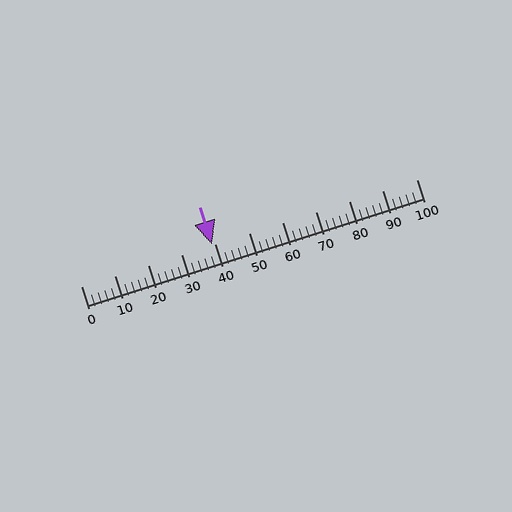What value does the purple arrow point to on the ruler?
The purple arrow points to approximately 39.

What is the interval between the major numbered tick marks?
The major tick marks are spaced 10 units apart.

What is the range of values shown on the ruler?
The ruler shows values from 0 to 100.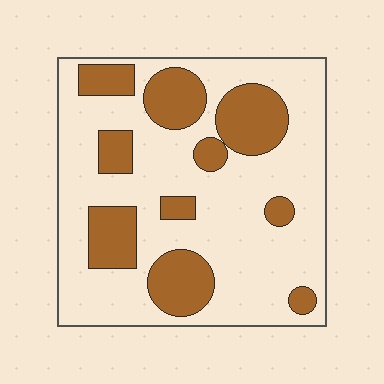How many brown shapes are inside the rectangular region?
10.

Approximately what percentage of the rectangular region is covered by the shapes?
Approximately 30%.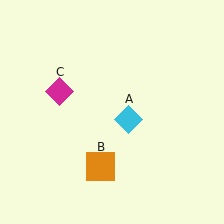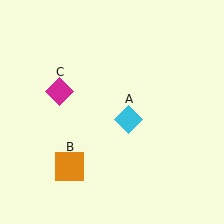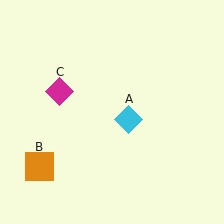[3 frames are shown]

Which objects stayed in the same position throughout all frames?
Cyan diamond (object A) and magenta diamond (object C) remained stationary.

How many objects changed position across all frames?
1 object changed position: orange square (object B).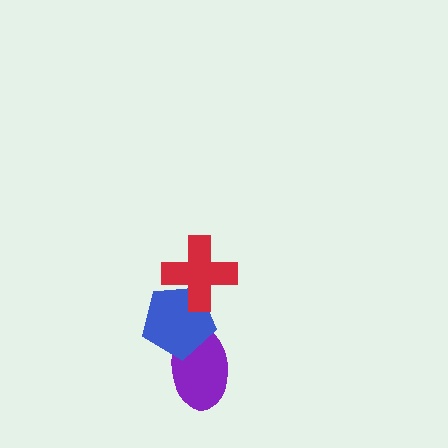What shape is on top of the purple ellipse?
The blue pentagon is on top of the purple ellipse.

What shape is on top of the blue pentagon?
The red cross is on top of the blue pentagon.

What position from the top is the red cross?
The red cross is 1st from the top.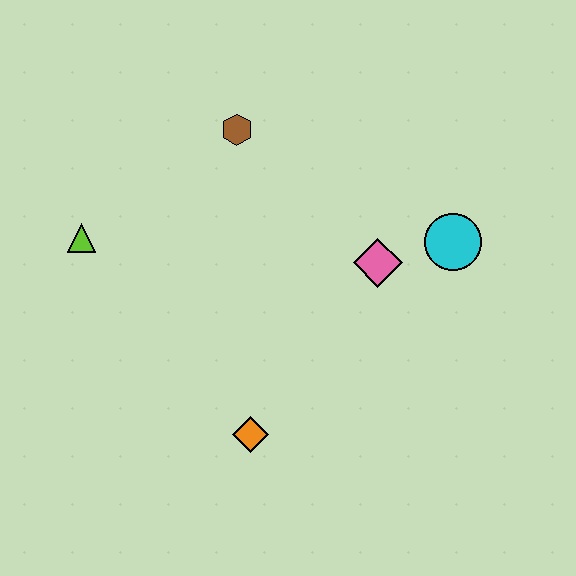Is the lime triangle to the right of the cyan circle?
No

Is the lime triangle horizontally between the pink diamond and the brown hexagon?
No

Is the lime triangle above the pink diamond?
Yes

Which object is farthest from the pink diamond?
The lime triangle is farthest from the pink diamond.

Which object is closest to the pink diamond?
The cyan circle is closest to the pink diamond.